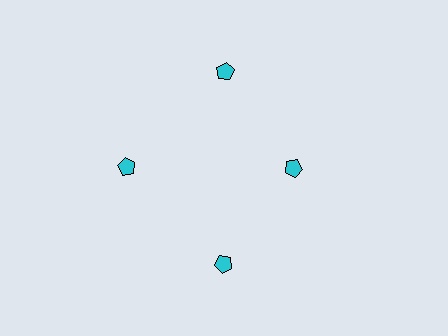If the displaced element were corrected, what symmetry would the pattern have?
It would have 4-fold rotational symmetry — the pattern would map onto itself every 90 degrees.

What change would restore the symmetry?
The symmetry would be restored by moving it outward, back onto the ring so that all 4 pentagons sit at equal angles and equal distance from the center.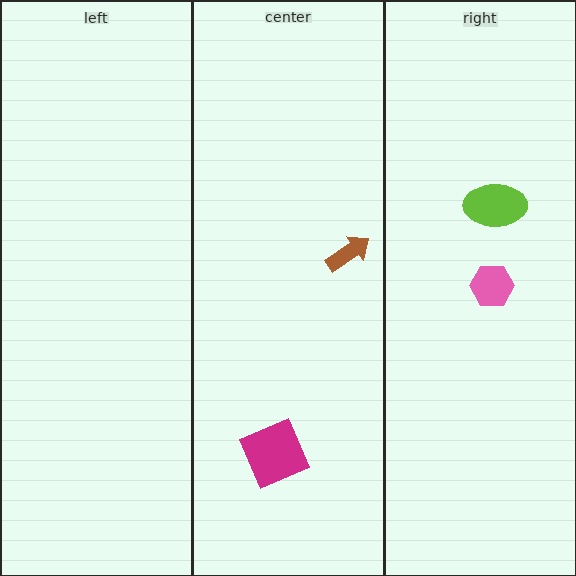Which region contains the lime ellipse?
The right region.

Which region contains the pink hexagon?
The right region.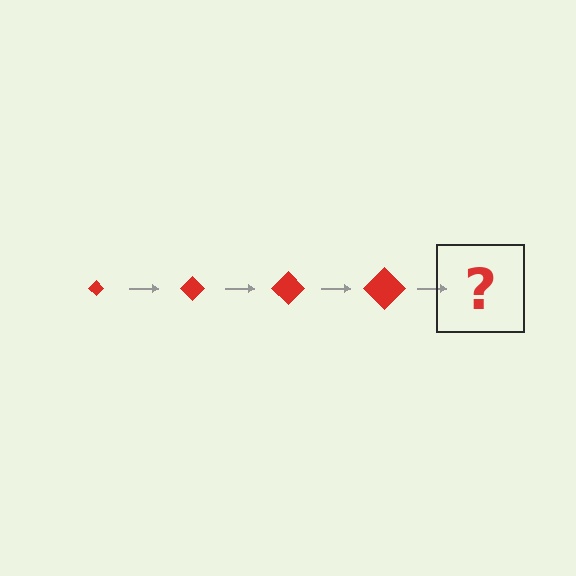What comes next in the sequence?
The next element should be a red diamond, larger than the previous one.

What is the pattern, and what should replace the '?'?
The pattern is that the diamond gets progressively larger each step. The '?' should be a red diamond, larger than the previous one.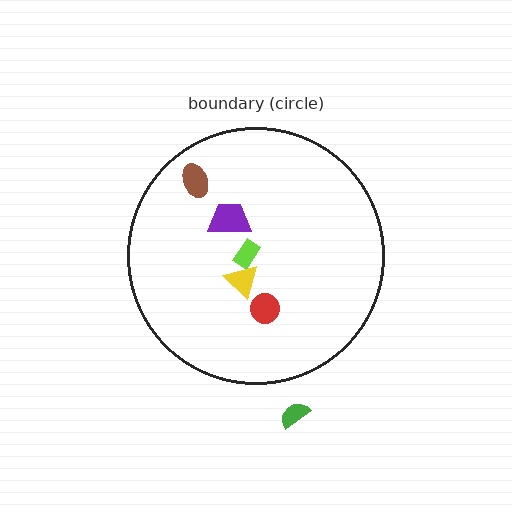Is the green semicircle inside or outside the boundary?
Outside.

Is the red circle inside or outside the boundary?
Inside.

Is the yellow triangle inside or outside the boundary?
Inside.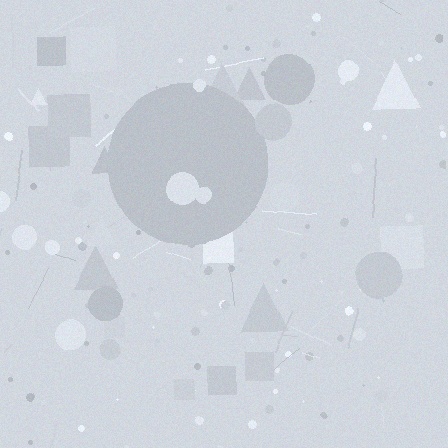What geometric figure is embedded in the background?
A circle is embedded in the background.